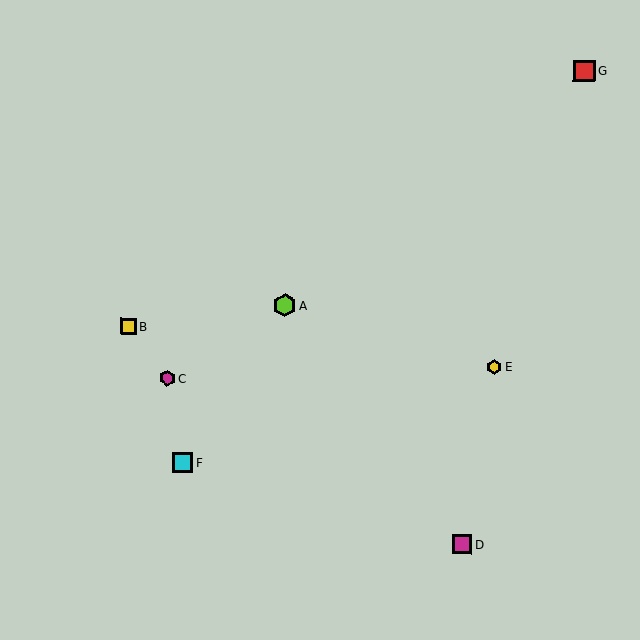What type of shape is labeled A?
Shape A is a lime hexagon.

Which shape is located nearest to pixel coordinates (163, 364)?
The magenta hexagon (labeled C) at (167, 378) is nearest to that location.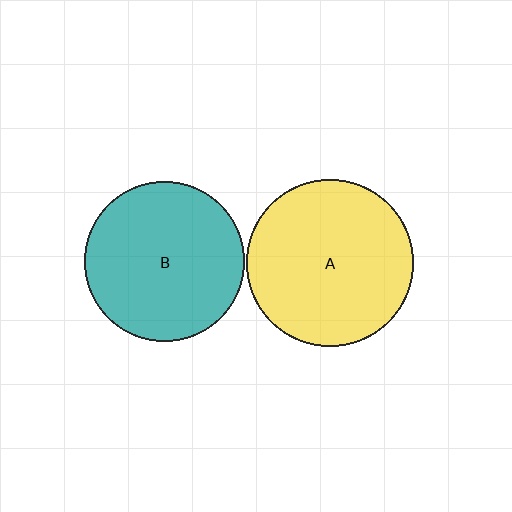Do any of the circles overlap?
No, none of the circles overlap.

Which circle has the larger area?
Circle A (yellow).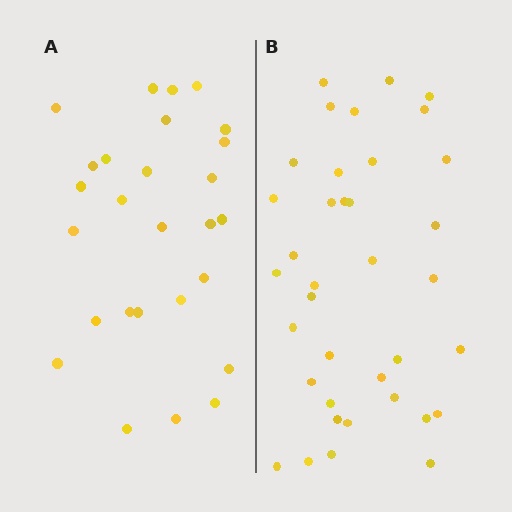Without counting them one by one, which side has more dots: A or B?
Region B (the right region) has more dots.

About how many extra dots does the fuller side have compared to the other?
Region B has roughly 10 or so more dots than region A.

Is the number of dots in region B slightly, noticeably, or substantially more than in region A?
Region B has noticeably more, but not dramatically so. The ratio is roughly 1.4 to 1.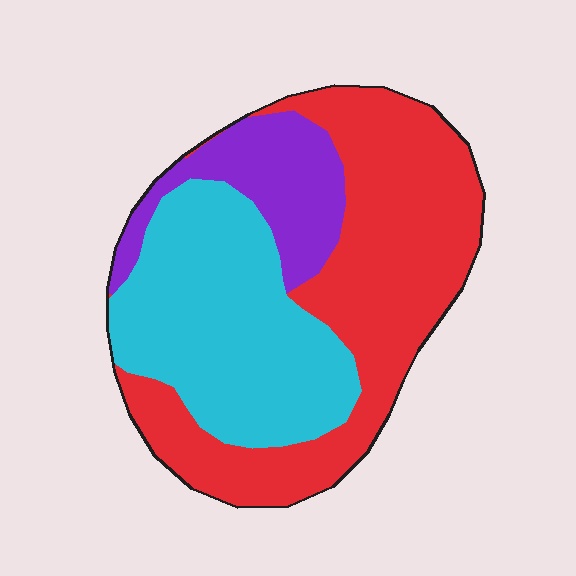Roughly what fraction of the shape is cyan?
Cyan covers roughly 35% of the shape.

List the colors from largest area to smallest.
From largest to smallest: red, cyan, purple.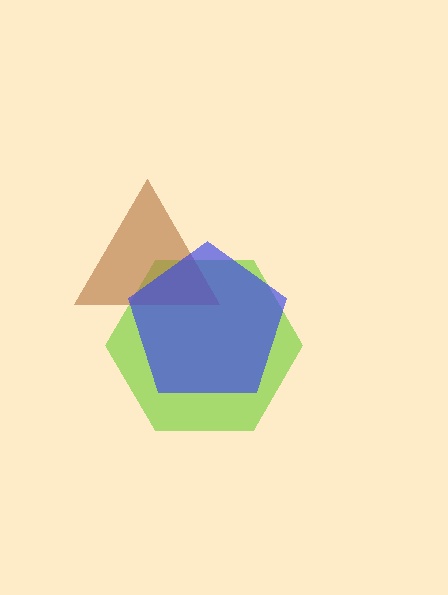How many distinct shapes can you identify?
There are 3 distinct shapes: a lime hexagon, a brown triangle, a blue pentagon.